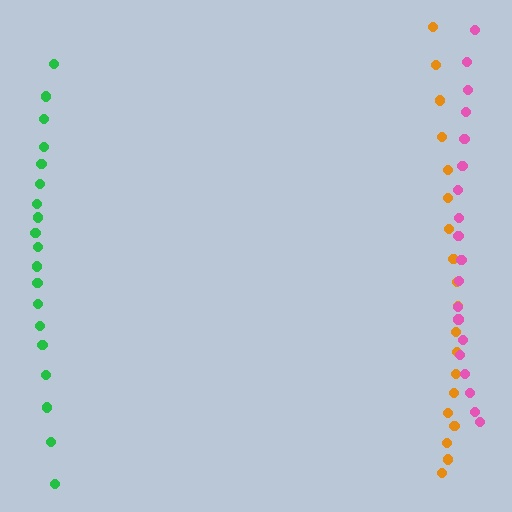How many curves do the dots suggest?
There are 3 distinct paths.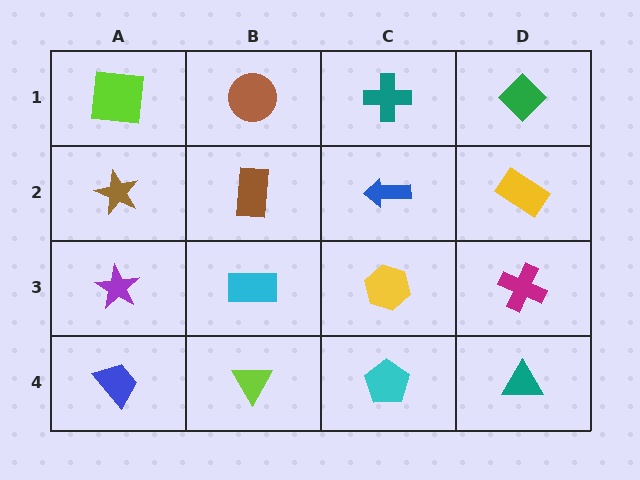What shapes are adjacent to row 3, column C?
A blue arrow (row 2, column C), a cyan pentagon (row 4, column C), a cyan rectangle (row 3, column B), a magenta cross (row 3, column D).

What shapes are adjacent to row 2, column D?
A green diamond (row 1, column D), a magenta cross (row 3, column D), a blue arrow (row 2, column C).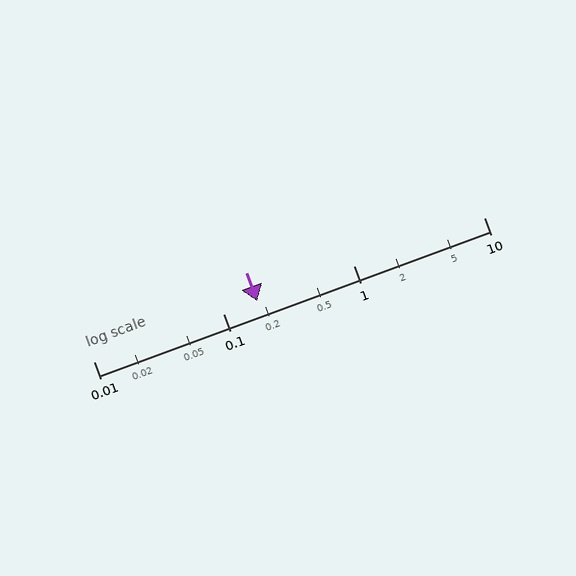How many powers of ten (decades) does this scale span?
The scale spans 3 decades, from 0.01 to 10.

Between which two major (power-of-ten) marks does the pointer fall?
The pointer is between 0.1 and 1.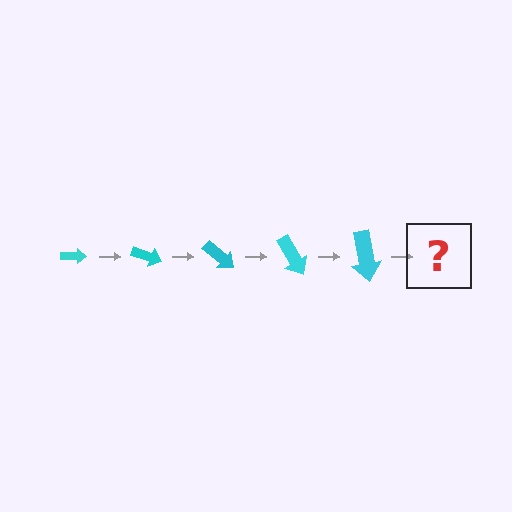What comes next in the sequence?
The next element should be an arrow, larger than the previous one and rotated 100 degrees from the start.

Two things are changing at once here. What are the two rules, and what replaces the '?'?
The two rules are that the arrow grows larger each step and it rotates 20 degrees each step. The '?' should be an arrow, larger than the previous one and rotated 100 degrees from the start.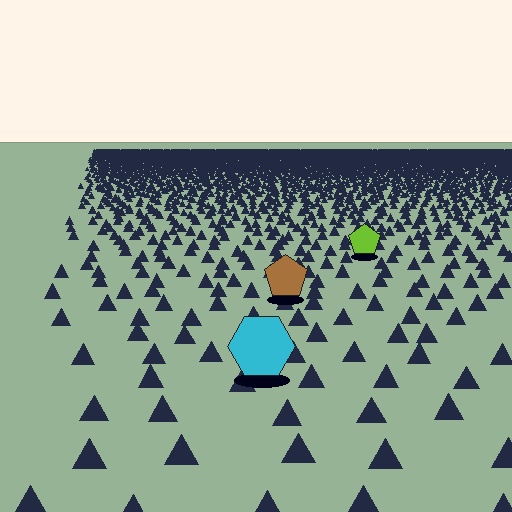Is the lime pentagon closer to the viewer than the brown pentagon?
No. The brown pentagon is closer — you can tell from the texture gradient: the ground texture is coarser near it.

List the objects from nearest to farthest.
From nearest to farthest: the cyan hexagon, the brown pentagon, the lime pentagon.